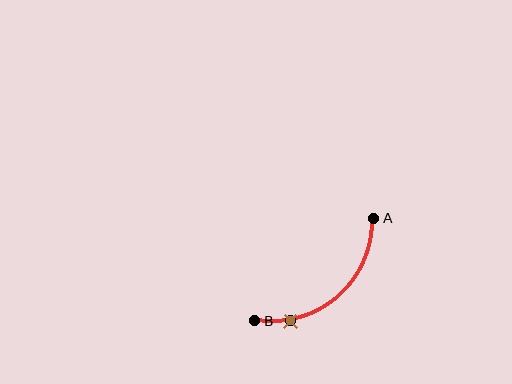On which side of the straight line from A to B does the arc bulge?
The arc bulges below and to the right of the straight line connecting A and B.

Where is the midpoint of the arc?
The arc midpoint is the point on the curve farthest from the straight line joining A and B. It sits below and to the right of that line.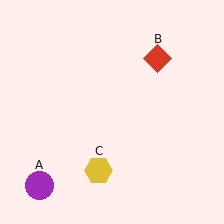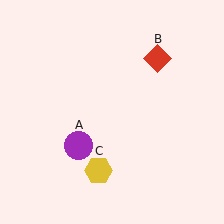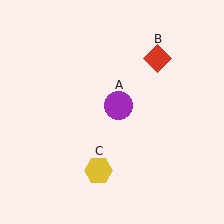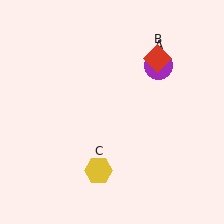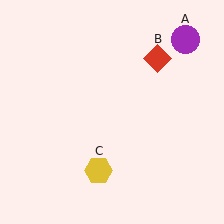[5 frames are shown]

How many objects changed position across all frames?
1 object changed position: purple circle (object A).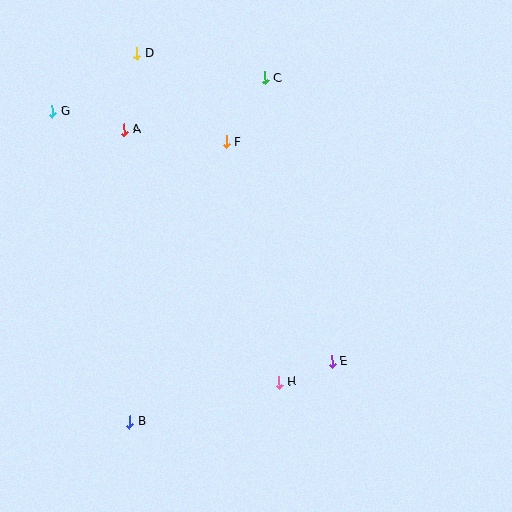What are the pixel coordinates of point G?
Point G is at (53, 111).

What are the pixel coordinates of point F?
Point F is at (226, 142).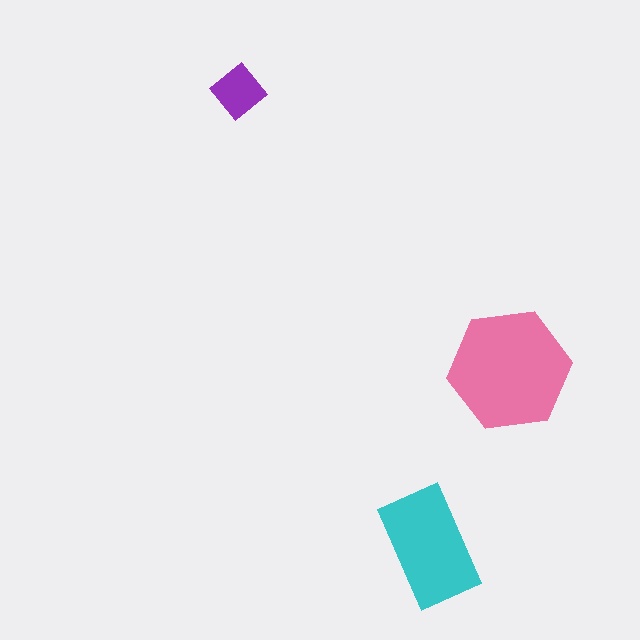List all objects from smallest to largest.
The purple diamond, the cyan rectangle, the pink hexagon.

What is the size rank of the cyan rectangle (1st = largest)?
2nd.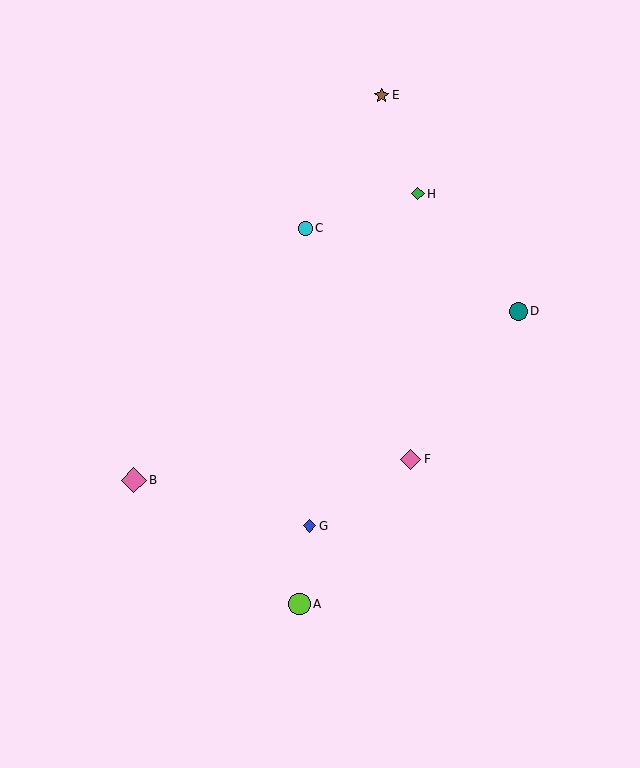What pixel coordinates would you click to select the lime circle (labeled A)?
Click at (300, 604) to select the lime circle A.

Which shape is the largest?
The pink diamond (labeled B) is the largest.